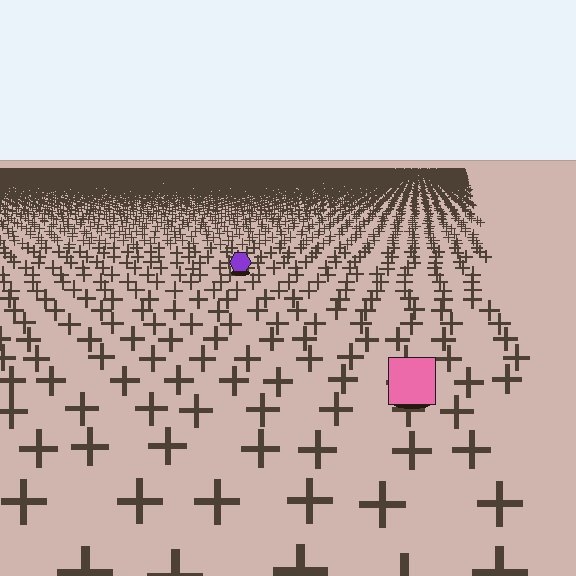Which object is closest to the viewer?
The pink square is closest. The texture marks near it are larger and more spread out.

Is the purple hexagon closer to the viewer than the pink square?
No. The pink square is closer — you can tell from the texture gradient: the ground texture is coarser near it.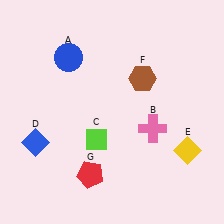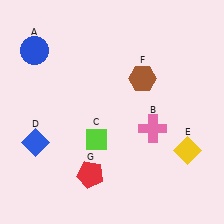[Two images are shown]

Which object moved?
The blue circle (A) moved left.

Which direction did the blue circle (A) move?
The blue circle (A) moved left.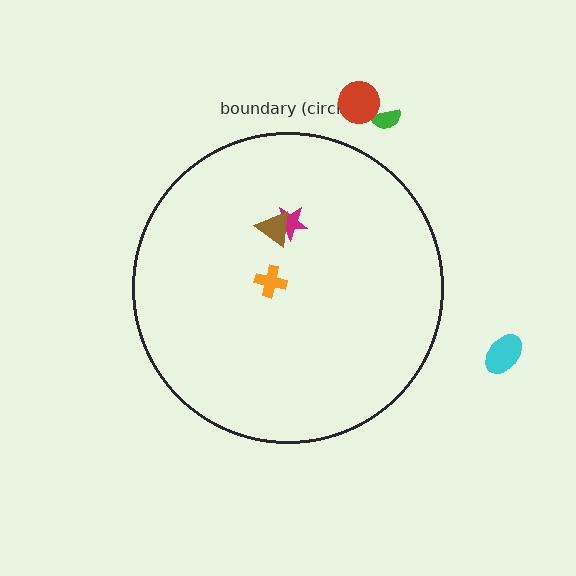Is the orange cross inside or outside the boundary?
Inside.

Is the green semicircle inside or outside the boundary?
Outside.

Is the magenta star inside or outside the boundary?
Inside.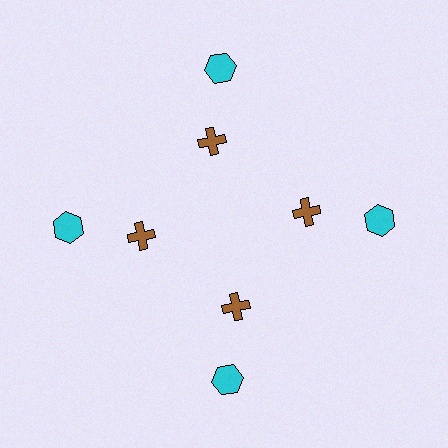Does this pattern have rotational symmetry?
Yes, this pattern has 4-fold rotational symmetry. It looks the same after rotating 90 degrees around the center.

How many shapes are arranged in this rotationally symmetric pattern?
There are 8 shapes, arranged in 4 groups of 2.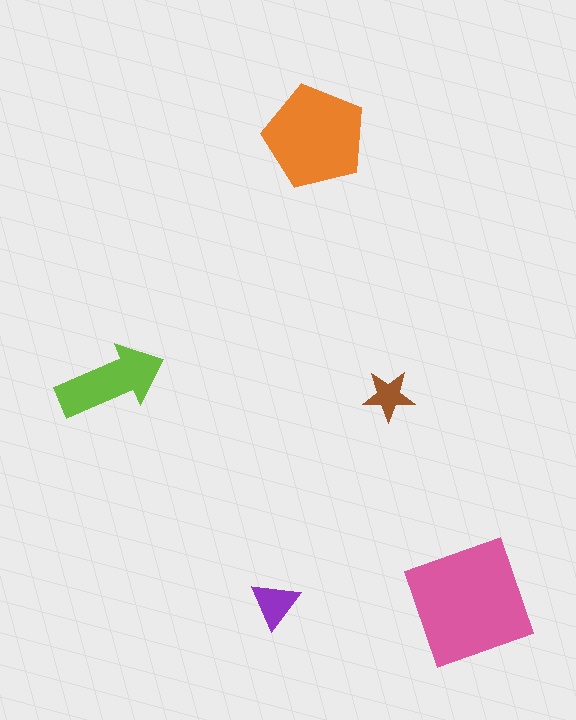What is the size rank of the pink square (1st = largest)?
1st.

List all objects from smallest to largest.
The brown star, the purple triangle, the lime arrow, the orange pentagon, the pink square.